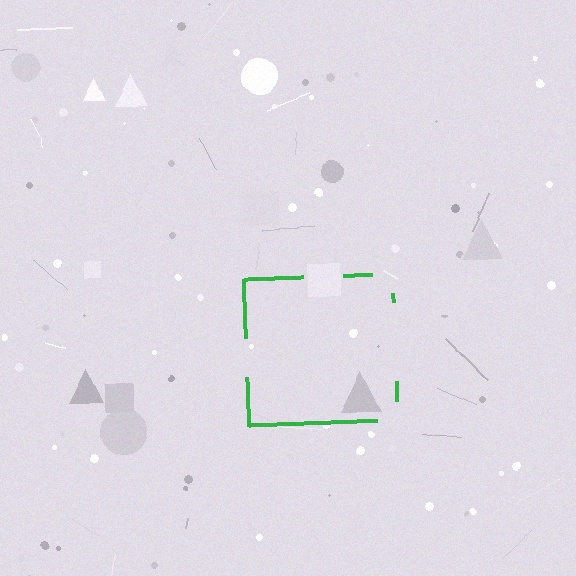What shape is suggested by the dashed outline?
The dashed outline suggests a square.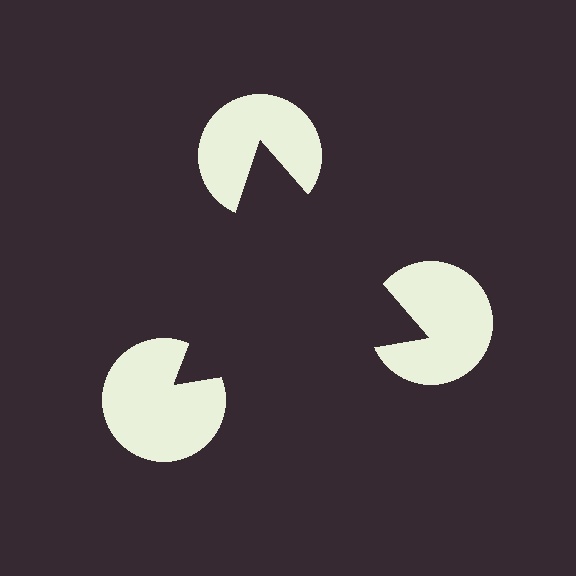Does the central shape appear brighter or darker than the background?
It typically appears slightly darker than the background, even though no actual brightness change is drawn.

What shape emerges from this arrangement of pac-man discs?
An illusory triangle — its edges are inferred from the aligned wedge cuts in the pac-man discs, not physically drawn.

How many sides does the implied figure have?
3 sides.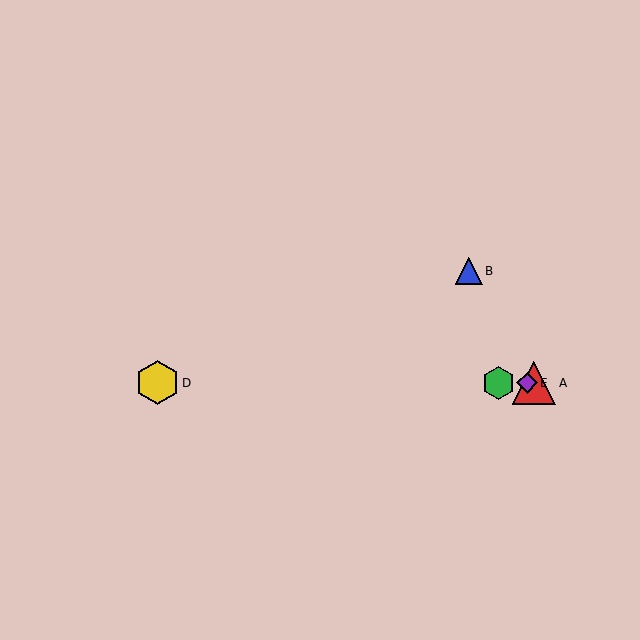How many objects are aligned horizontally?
4 objects (A, C, D, E) are aligned horizontally.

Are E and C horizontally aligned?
Yes, both are at y≈383.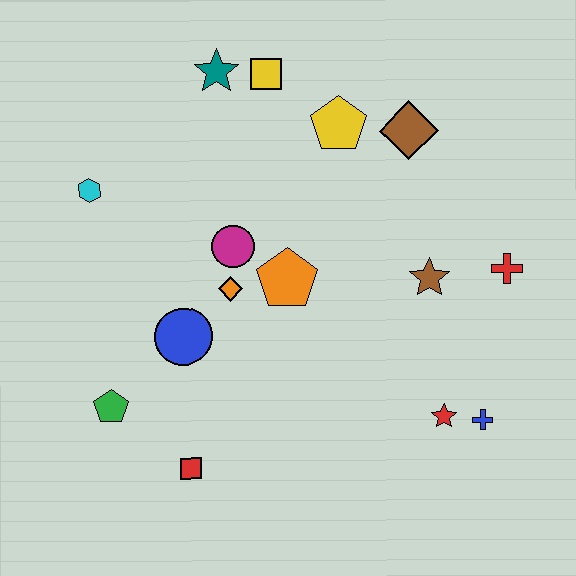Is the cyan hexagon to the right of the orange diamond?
No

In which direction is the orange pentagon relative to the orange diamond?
The orange pentagon is to the right of the orange diamond.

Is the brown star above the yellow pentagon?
No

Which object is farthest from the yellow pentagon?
The red square is farthest from the yellow pentagon.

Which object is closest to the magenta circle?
The orange diamond is closest to the magenta circle.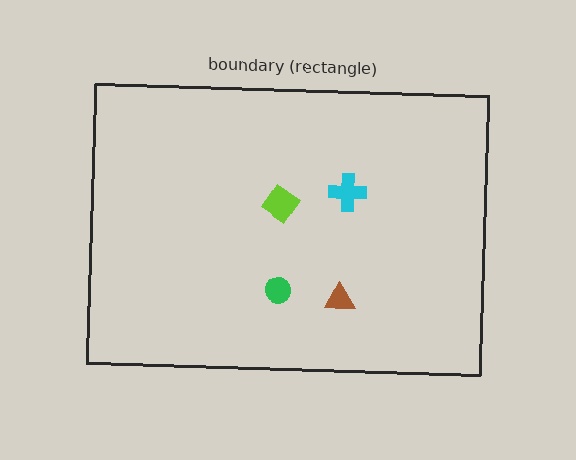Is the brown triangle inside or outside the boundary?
Inside.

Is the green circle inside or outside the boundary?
Inside.